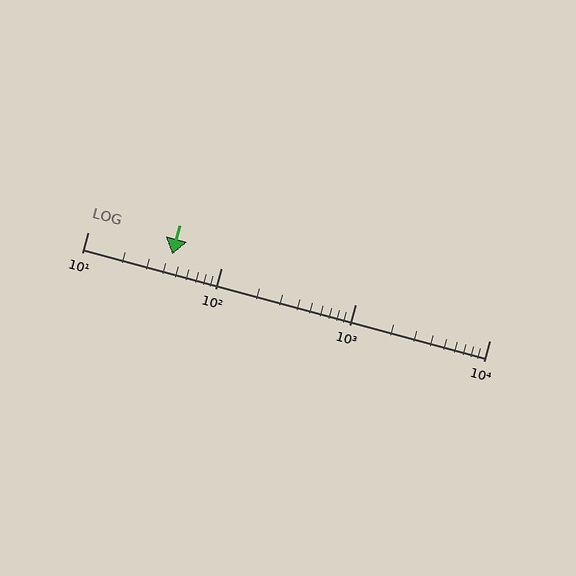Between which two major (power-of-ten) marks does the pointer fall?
The pointer is between 10 and 100.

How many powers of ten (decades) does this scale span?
The scale spans 3 decades, from 10 to 10000.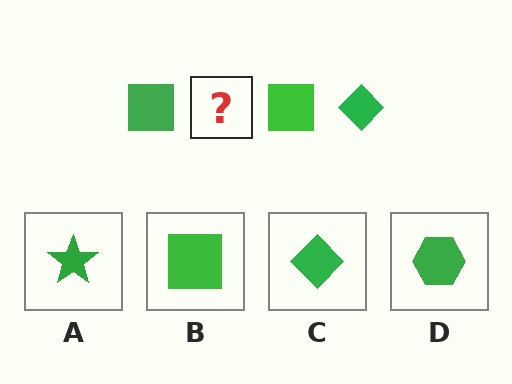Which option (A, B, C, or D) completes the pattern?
C.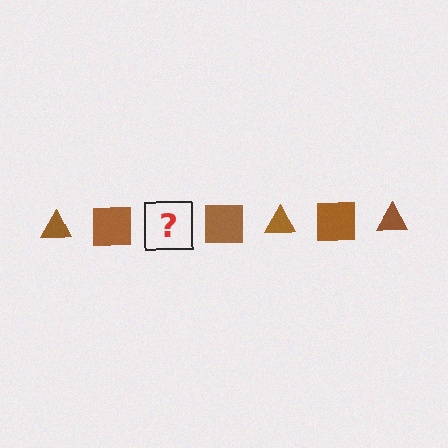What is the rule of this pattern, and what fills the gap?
The rule is that the pattern cycles through triangle, square shapes in brown. The gap should be filled with a brown triangle.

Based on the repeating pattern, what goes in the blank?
The blank should be a brown triangle.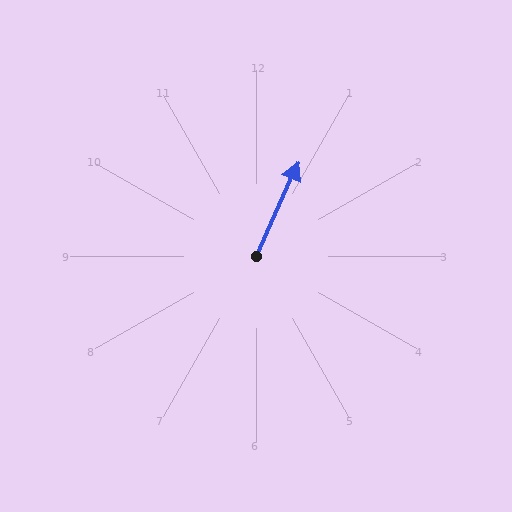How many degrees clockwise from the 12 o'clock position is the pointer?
Approximately 24 degrees.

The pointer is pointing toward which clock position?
Roughly 1 o'clock.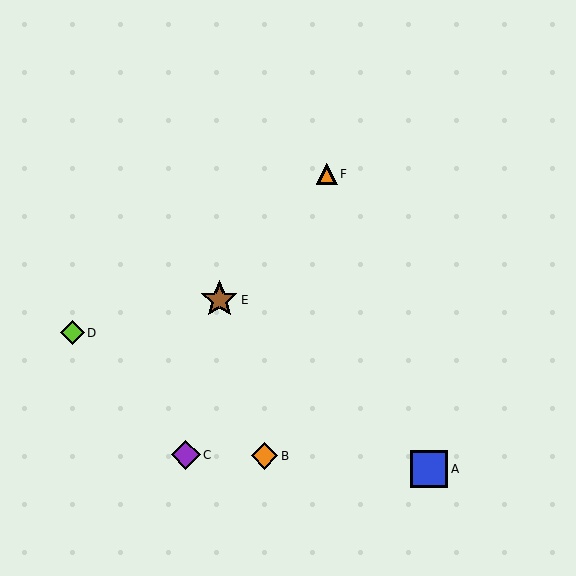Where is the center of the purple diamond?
The center of the purple diamond is at (186, 455).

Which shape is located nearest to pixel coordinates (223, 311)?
The brown star (labeled E) at (219, 300) is nearest to that location.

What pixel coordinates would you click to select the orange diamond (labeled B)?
Click at (265, 456) to select the orange diamond B.